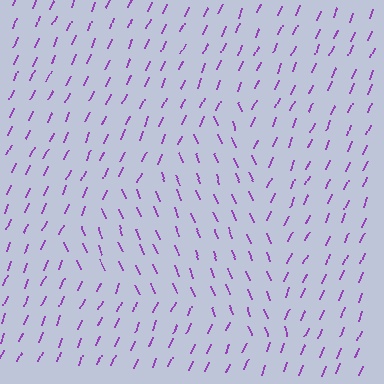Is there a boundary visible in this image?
Yes, there is a texture boundary formed by a change in line orientation.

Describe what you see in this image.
The image is filled with small purple line segments. A triangle region in the image has lines oriented differently from the surrounding lines, creating a visible texture boundary.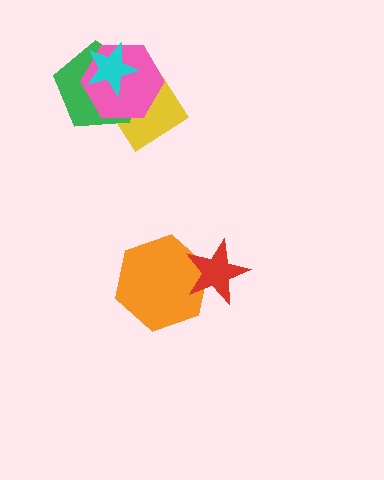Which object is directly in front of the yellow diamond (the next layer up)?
The green pentagon is directly in front of the yellow diamond.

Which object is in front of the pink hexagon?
The cyan star is in front of the pink hexagon.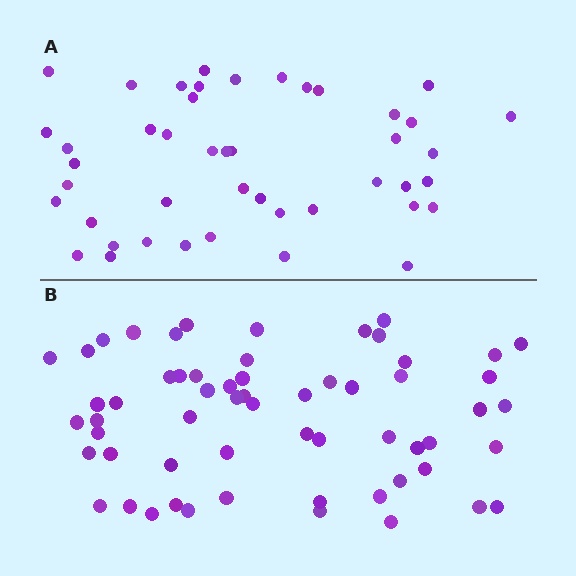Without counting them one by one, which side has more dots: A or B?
Region B (the bottom region) has more dots.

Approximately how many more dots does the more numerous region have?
Region B has approximately 15 more dots than region A.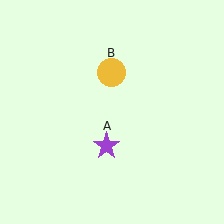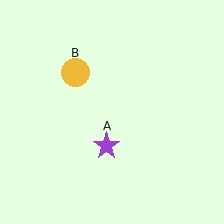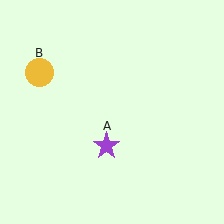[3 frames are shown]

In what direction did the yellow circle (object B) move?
The yellow circle (object B) moved left.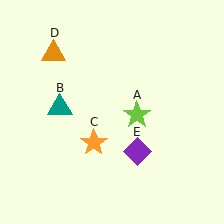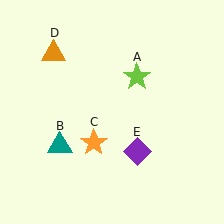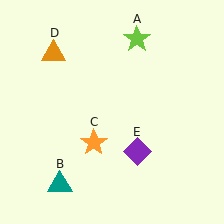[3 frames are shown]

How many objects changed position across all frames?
2 objects changed position: lime star (object A), teal triangle (object B).